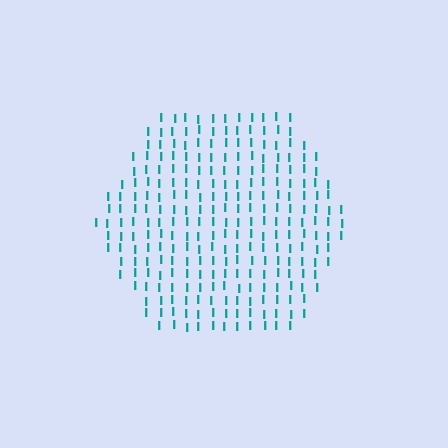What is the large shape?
The large shape is a hexagon.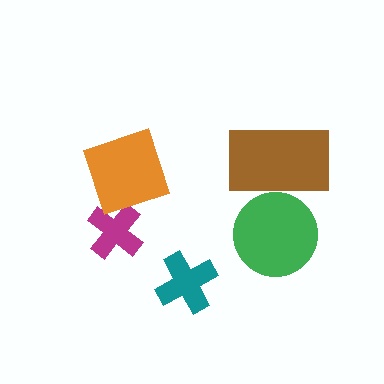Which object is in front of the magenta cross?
The orange diamond is in front of the magenta cross.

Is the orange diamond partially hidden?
No, no other shape covers it.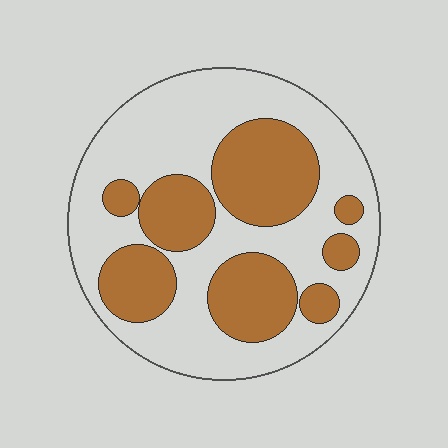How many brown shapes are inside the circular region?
8.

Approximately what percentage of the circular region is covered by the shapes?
Approximately 40%.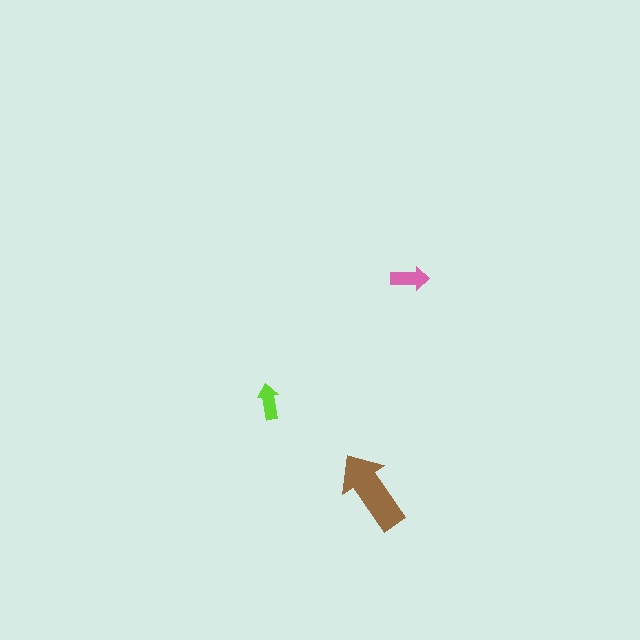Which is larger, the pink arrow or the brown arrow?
The brown one.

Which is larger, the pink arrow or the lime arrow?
The pink one.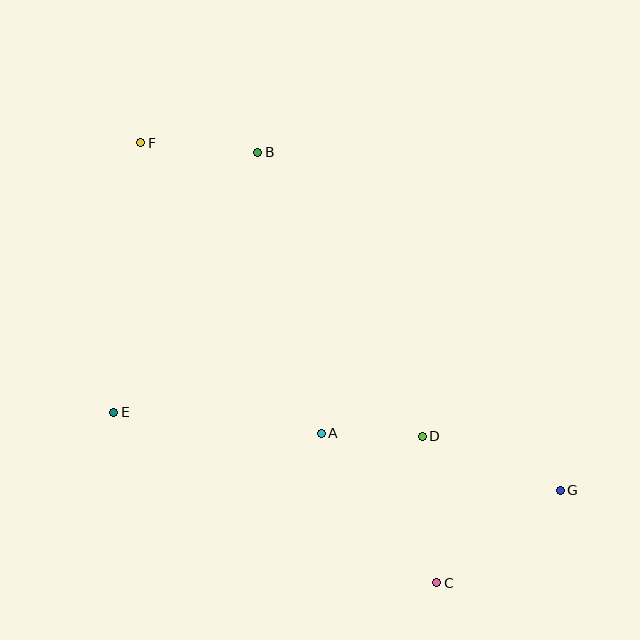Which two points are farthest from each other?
Points F and G are farthest from each other.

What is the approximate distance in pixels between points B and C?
The distance between B and C is approximately 466 pixels.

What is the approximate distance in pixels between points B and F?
The distance between B and F is approximately 117 pixels.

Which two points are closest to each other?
Points A and D are closest to each other.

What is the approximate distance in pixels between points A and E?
The distance between A and E is approximately 209 pixels.